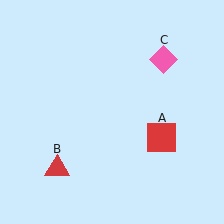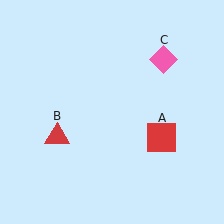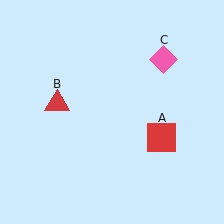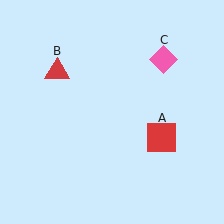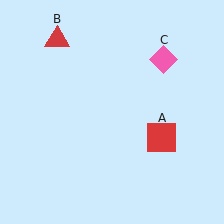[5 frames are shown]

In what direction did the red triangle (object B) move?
The red triangle (object B) moved up.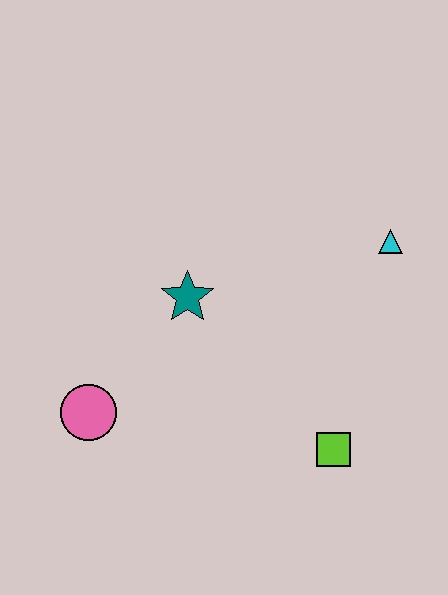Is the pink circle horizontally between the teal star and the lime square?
No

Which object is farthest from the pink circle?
The cyan triangle is farthest from the pink circle.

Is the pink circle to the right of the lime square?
No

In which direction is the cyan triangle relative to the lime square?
The cyan triangle is above the lime square.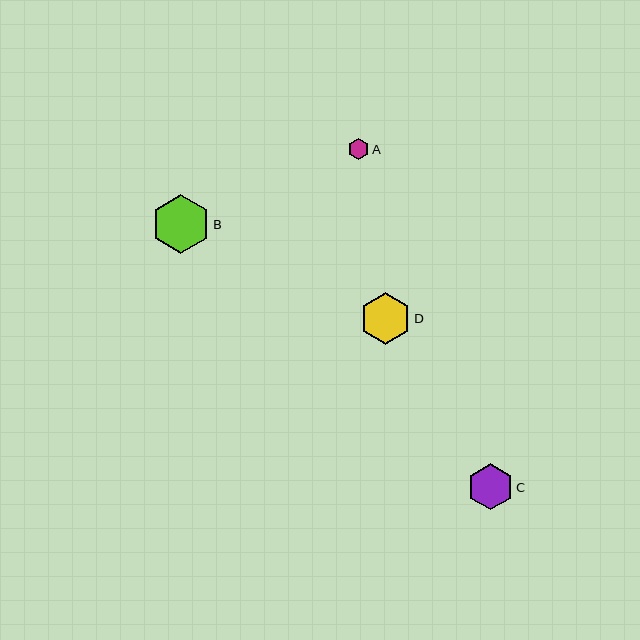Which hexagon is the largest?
Hexagon B is the largest with a size of approximately 59 pixels.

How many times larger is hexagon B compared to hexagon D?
Hexagon B is approximately 1.1 times the size of hexagon D.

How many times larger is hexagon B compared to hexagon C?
Hexagon B is approximately 1.3 times the size of hexagon C.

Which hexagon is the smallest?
Hexagon A is the smallest with a size of approximately 21 pixels.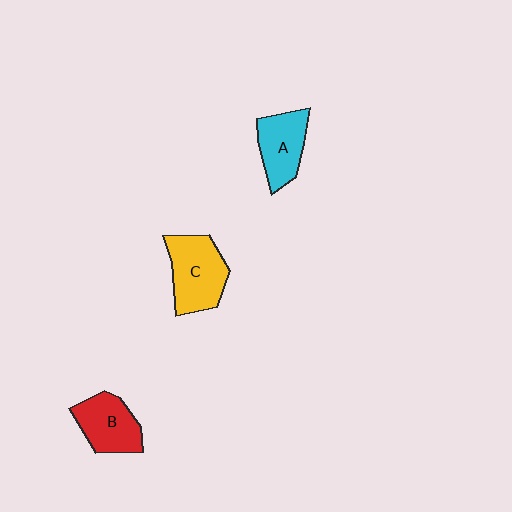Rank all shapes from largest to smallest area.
From largest to smallest: C (yellow), B (red), A (cyan).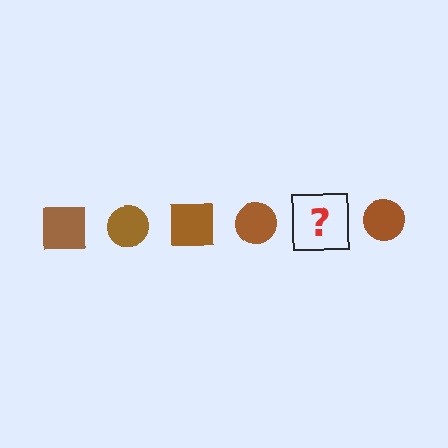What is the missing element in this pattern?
The missing element is a brown square.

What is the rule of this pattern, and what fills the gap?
The rule is that the pattern cycles through square, circle shapes in brown. The gap should be filled with a brown square.